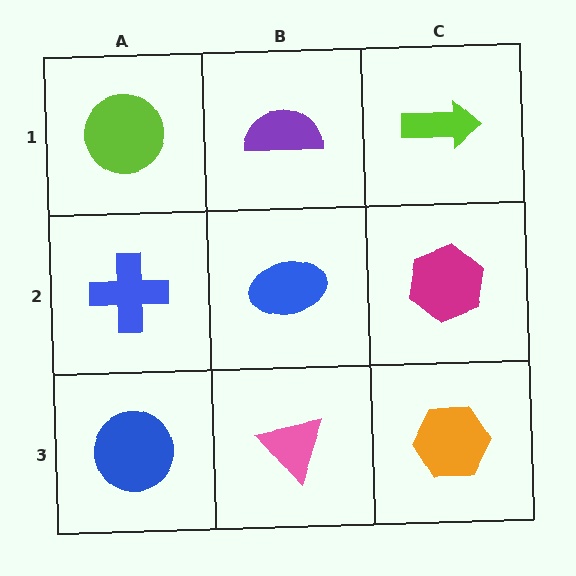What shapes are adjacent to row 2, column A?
A lime circle (row 1, column A), a blue circle (row 3, column A), a blue ellipse (row 2, column B).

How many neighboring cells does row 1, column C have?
2.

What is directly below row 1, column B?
A blue ellipse.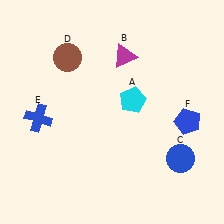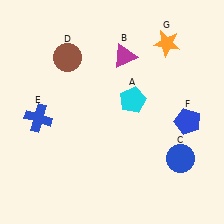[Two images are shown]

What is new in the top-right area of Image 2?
An orange star (G) was added in the top-right area of Image 2.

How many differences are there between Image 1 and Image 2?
There is 1 difference between the two images.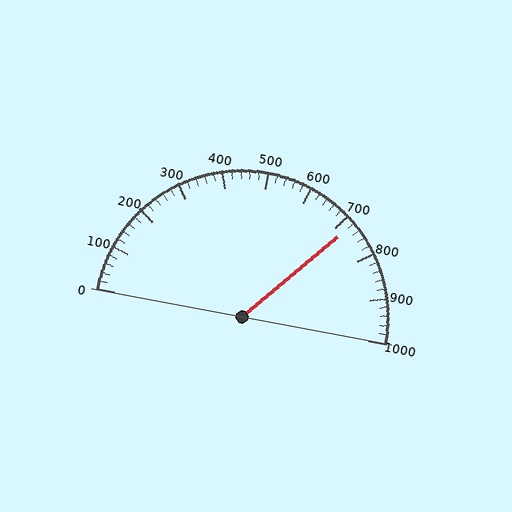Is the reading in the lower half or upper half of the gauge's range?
The reading is in the upper half of the range (0 to 1000).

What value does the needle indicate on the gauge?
The needle indicates approximately 720.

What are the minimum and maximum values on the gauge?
The gauge ranges from 0 to 1000.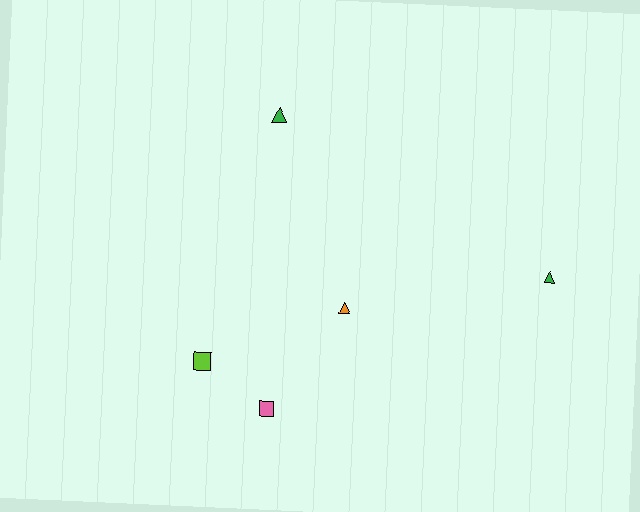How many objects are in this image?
There are 5 objects.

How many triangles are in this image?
There are 3 triangles.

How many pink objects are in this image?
There is 1 pink object.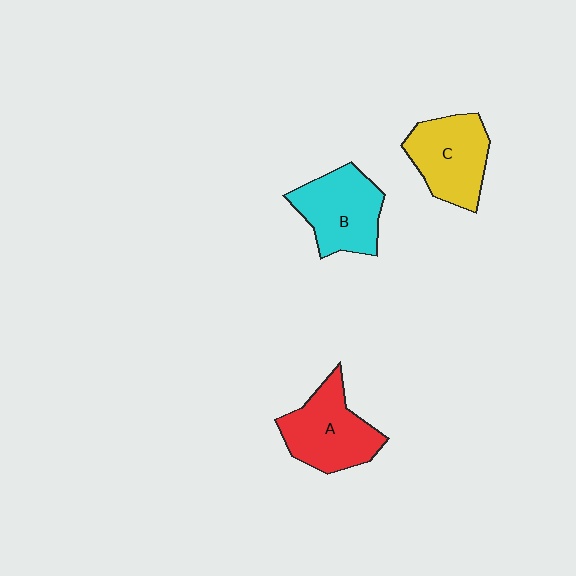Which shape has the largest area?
Shape A (red).